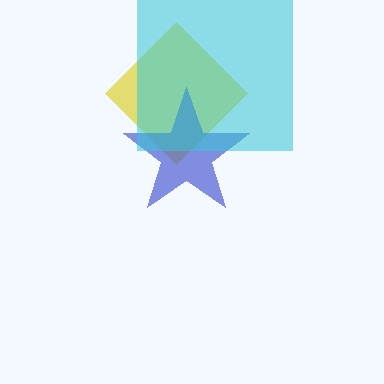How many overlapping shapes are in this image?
There are 3 overlapping shapes in the image.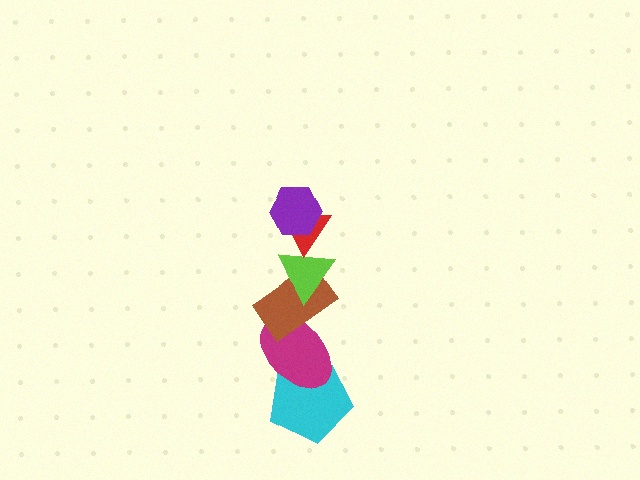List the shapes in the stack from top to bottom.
From top to bottom: the purple hexagon, the red triangle, the lime triangle, the brown rectangle, the magenta ellipse, the cyan pentagon.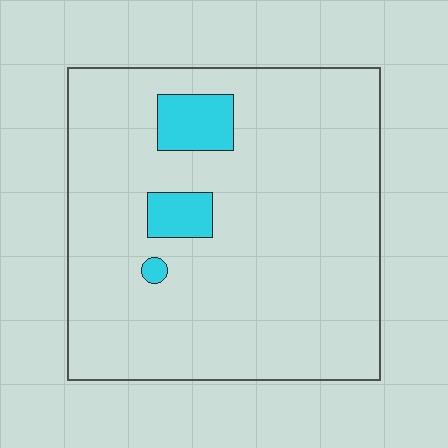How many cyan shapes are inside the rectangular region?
3.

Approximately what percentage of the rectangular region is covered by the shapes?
Approximately 10%.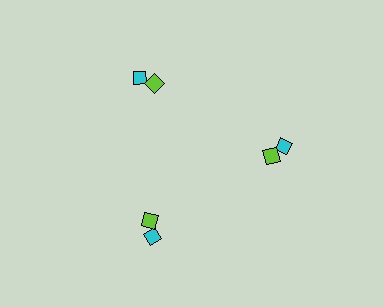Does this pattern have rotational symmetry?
Yes, this pattern has 3-fold rotational symmetry. It looks the same after rotating 120 degrees around the center.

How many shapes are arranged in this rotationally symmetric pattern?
There are 6 shapes, arranged in 3 groups of 2.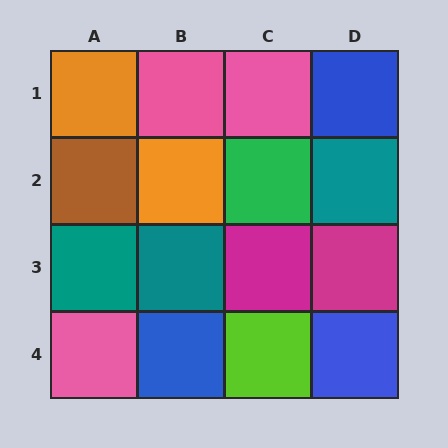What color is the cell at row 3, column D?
Magenta.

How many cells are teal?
3 cells are teal.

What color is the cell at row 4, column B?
Blue.